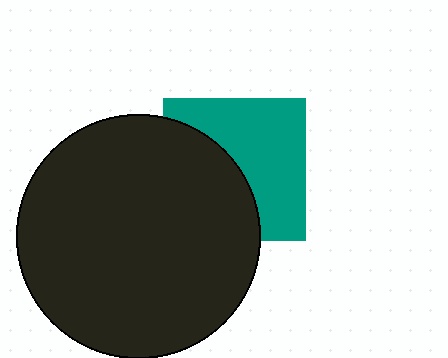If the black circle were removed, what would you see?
You would see the complete teal square.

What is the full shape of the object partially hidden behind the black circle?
The partially hidden object is a teal square.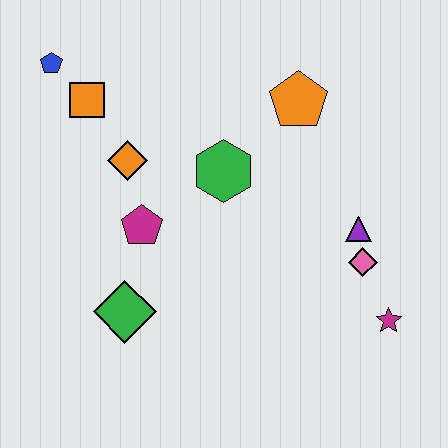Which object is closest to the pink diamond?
The purple triangle is closest to the pink diamond.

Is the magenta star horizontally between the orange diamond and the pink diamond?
No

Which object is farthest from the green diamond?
The orange pentagon is farthest from the green diamond.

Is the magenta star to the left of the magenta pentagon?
No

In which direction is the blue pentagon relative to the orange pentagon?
The blue pentagon is to the left of the orange pentagon.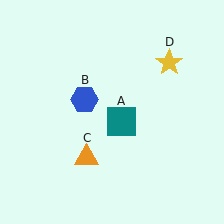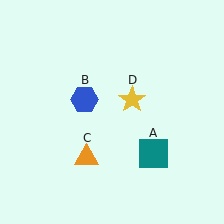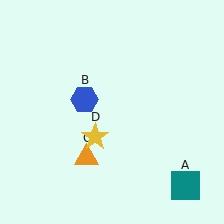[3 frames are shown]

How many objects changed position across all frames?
2 objects changed position: teal square (object A), yellow star (object D).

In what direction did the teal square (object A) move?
The teal square (object A) moved down and to the right.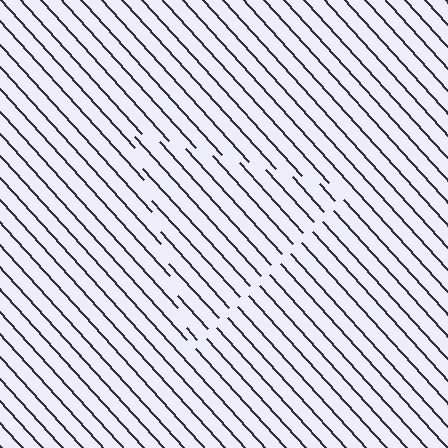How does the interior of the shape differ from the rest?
The interior of the shape contains the same grating, shifted by half a period — the contour is defined by the phase discontinuity where line-ends from the inner and outer gratings abut.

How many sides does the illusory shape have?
3 sides — the line-ends trace a triangle.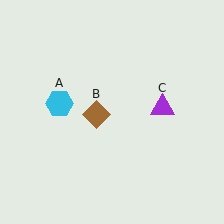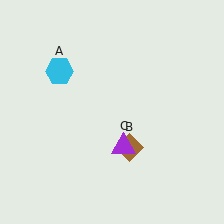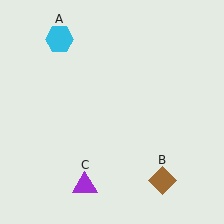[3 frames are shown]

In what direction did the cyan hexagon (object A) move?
The cyan hexagon (object A) moved up.